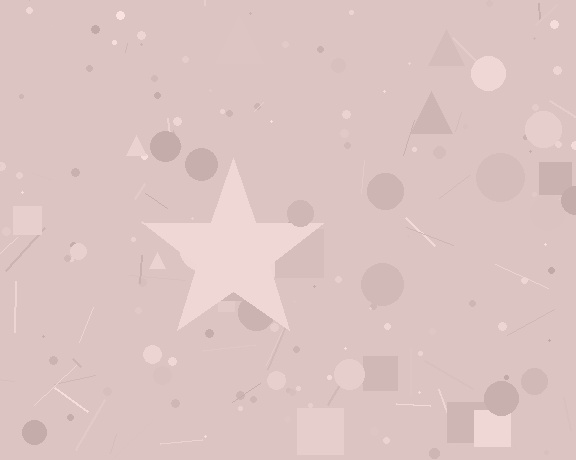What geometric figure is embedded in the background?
A star is embedded in the background.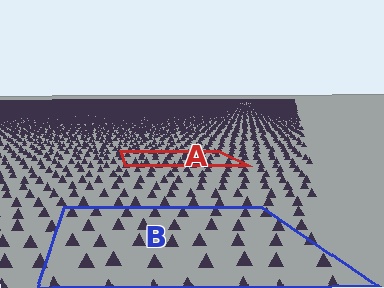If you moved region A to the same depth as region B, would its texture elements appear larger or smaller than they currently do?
They would appear larger. At a closer depth, the same texture elements are projected at a bigger on-screen size.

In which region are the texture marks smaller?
The texture marks are smaller in region A, because it is farther away.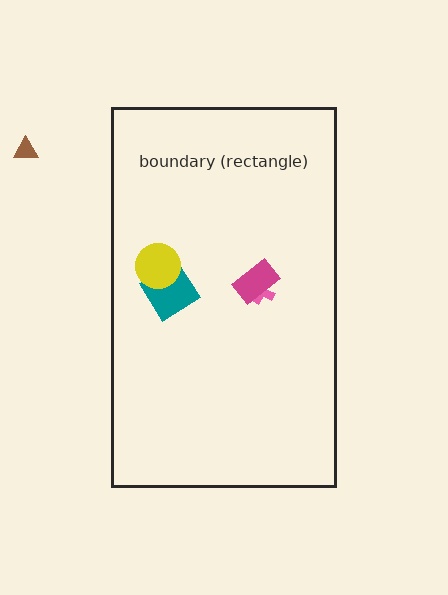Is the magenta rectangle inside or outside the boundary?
Inside.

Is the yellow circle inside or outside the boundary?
Inside.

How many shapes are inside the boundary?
4 inside, 1 outside.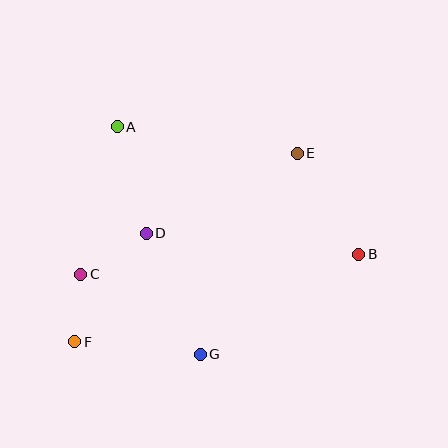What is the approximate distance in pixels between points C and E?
The distance between C and E is approximately 248 pixels.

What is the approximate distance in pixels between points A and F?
The distance between A and F is approximately 219 pixels.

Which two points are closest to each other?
Points C and F are closest to each other.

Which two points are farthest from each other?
Points B and F are farthest from each other.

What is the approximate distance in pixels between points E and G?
The distance between E and G is approximately 223 pixels.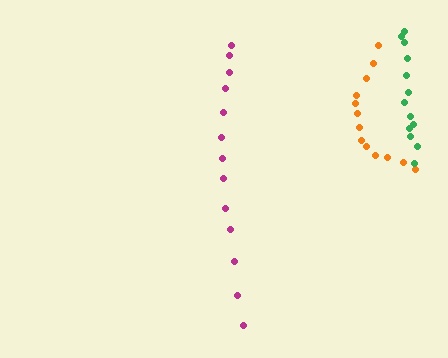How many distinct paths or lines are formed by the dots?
There are 3 distinct paths.